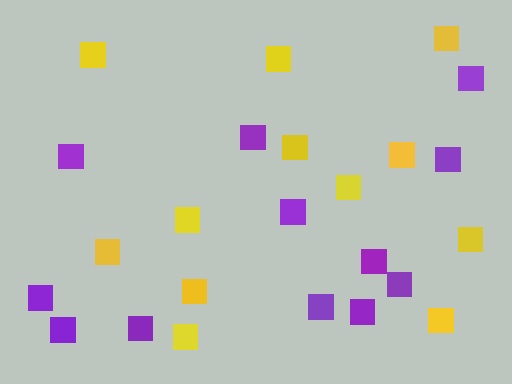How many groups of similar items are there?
There are 2 groups: one group of yellow squares (12) and one group of purple squares (12).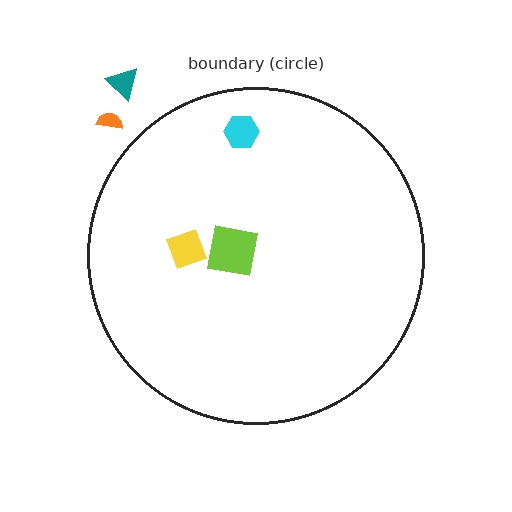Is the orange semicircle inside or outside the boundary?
Outside.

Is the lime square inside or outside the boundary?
Inside.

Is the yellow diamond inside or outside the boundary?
Inside.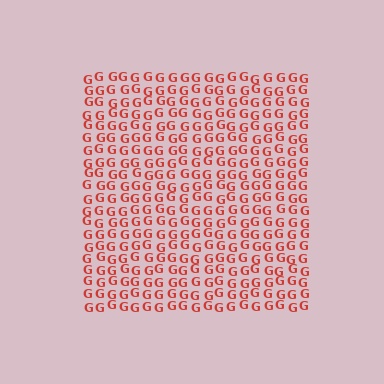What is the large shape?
The large shape is a square.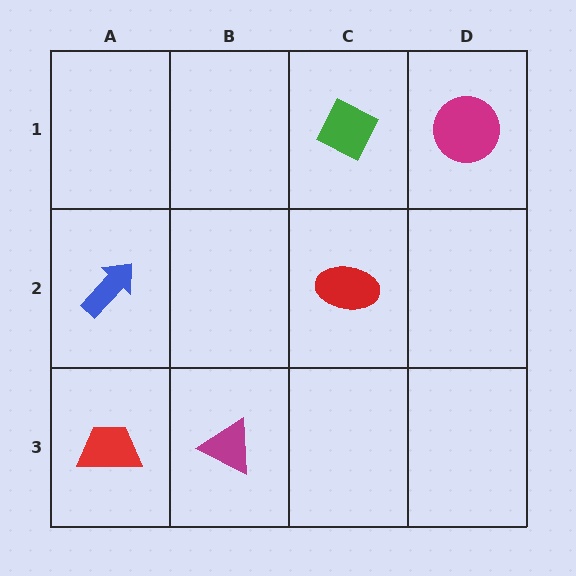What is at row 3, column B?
A magenta triangle.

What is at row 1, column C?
A green diamond.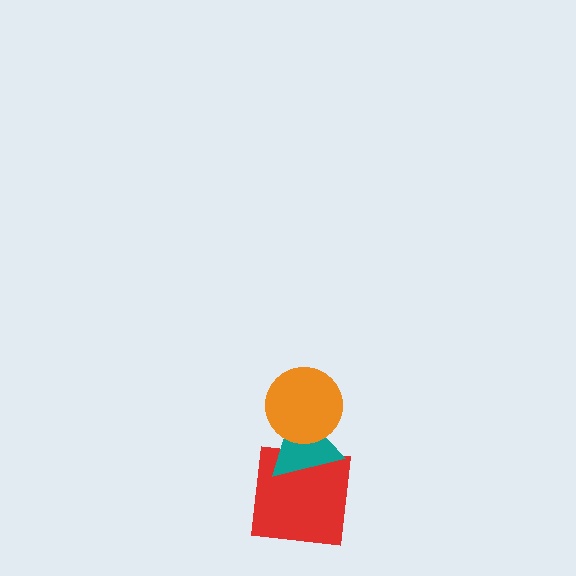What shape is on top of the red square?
The teal triangle is on top of the red square.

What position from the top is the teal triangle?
The teal triangle is 2nd from the top.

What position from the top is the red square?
The red square is 3rd from the top.